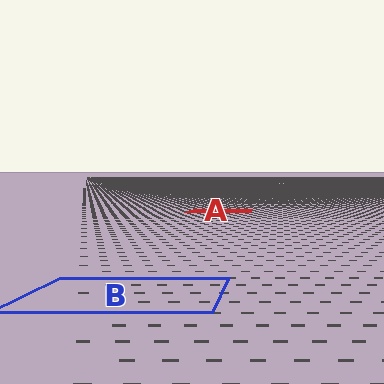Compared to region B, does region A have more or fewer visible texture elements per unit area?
Region A has more texture elements per unit area — they are packed more densely because it is farther away.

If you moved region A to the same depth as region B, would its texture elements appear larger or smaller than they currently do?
They would appear larger. At a closer depth, the same texture elements are projected at a bigger on-screen size.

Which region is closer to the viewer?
Region B is closer. The texture elements there are larger and more spread out.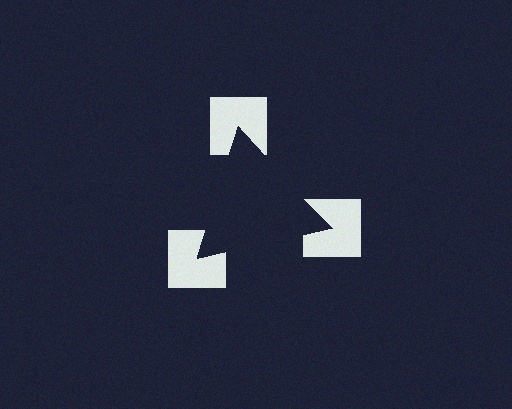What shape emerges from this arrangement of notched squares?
An illusory triangle — its edges are inferred from the aligned wedge cuts in the notched squares, not physically drawn.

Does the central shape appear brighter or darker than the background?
It typically appears slightly darker than the background, even though no actual brightness change is drawn.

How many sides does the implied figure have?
3 sides.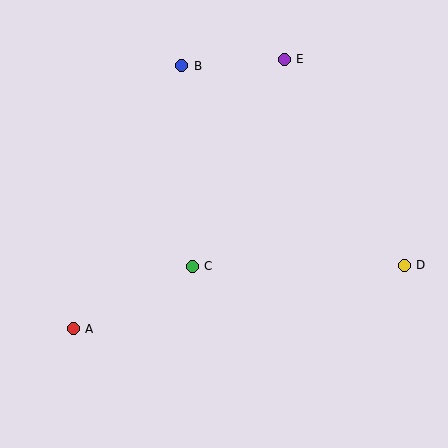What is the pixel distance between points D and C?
The distance between D and C is 212 pixels.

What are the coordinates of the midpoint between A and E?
The midpoint between A and E is at (179, 194).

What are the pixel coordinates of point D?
Point D is at (404, 265).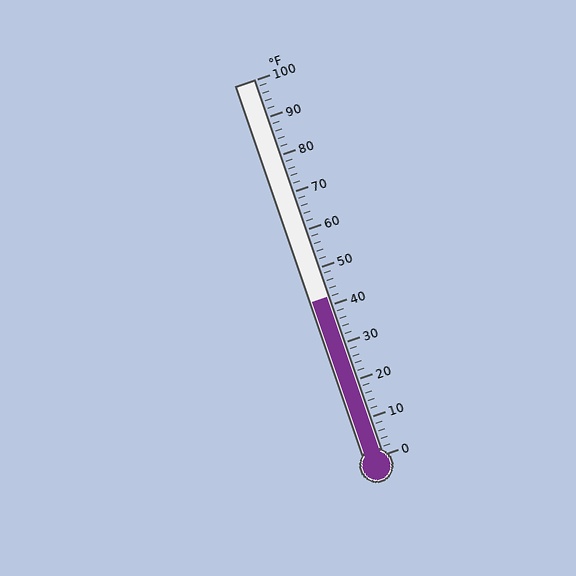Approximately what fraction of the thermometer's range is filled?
The thermometer is filled to approximately 40% of its range.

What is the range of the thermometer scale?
The thermometer scale ranges from 0°F to 100°F.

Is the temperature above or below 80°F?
The temperature is below 80°F.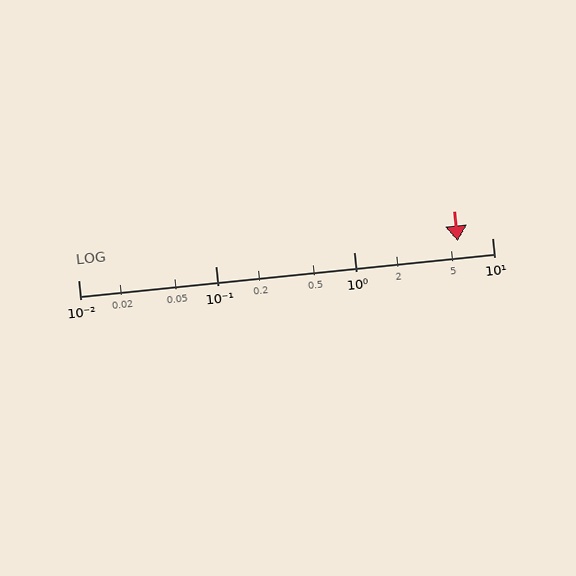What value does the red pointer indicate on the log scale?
The pointer indicates approximately 5.6.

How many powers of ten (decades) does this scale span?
The scale spans 3 decades, from 0.01 to 10.